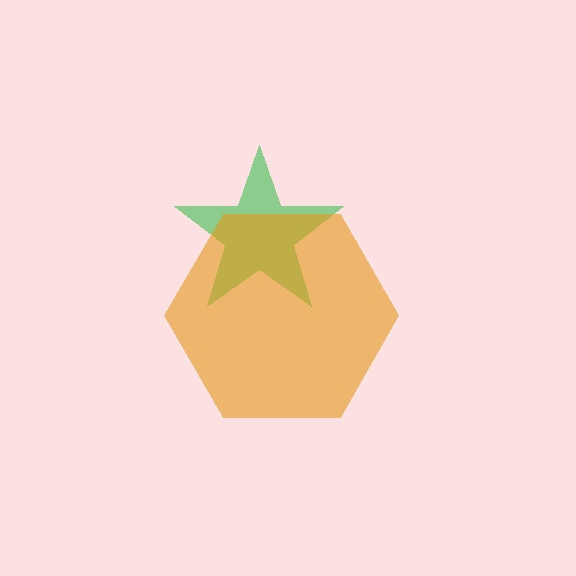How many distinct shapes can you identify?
There are 2 distinct shapes: a green star, an orange hexagon.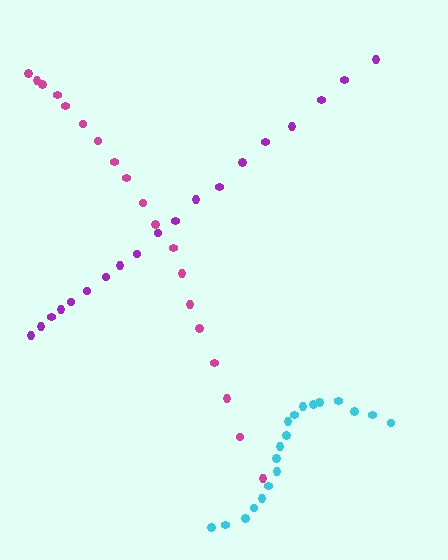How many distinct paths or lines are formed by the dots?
There are 3 distinct paths.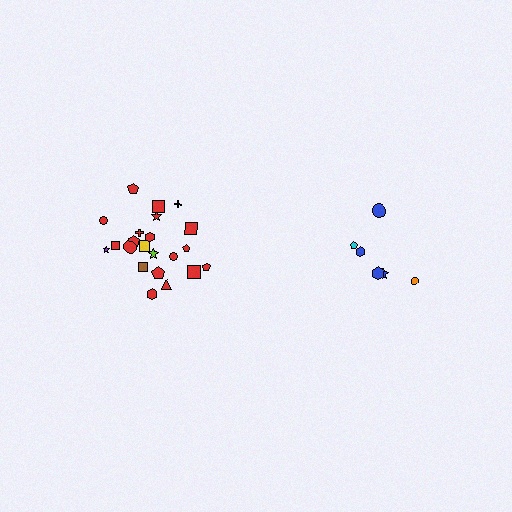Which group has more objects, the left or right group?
The left group.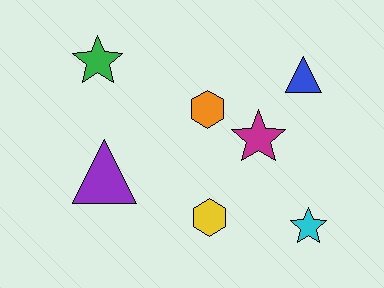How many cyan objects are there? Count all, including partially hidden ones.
There is 1 cyan object.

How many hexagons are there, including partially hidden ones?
There are 2 hexagons.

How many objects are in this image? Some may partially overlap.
There are 7 objects.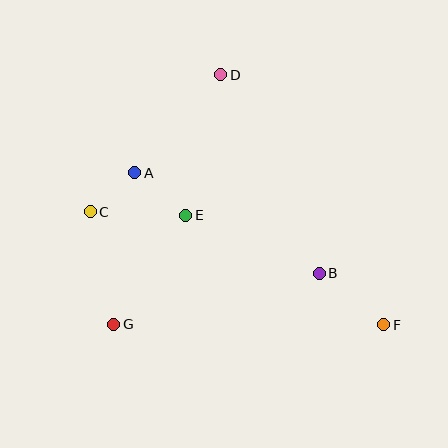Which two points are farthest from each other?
Points C and F are farthest from each other.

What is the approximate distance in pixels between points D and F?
The distance between D and F is approximately 298 pixels.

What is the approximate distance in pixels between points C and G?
The distance between C and G is approximately 115 pixels.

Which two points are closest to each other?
Points A and C are closest to each other.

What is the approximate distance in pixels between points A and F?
The distance between A and F is approximately 291 pixels.